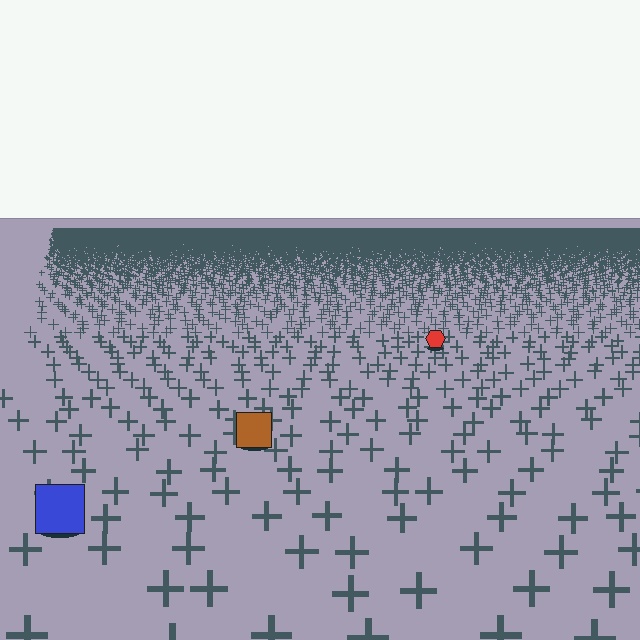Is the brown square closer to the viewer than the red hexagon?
Yes. The brown square is closer — you can tell from the texture gradient: the ground texture is coarser near it.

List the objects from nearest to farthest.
From nearest to farthest: the blue square, the brown square, the red hexagon.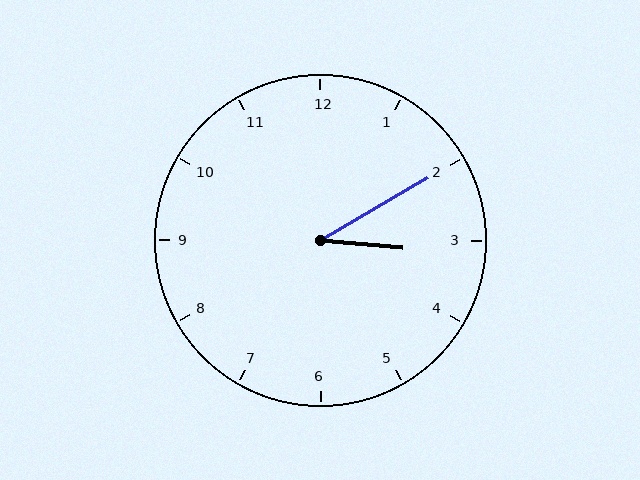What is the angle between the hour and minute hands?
Approximately 35 degrees.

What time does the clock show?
3:10.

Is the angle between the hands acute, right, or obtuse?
It is acute.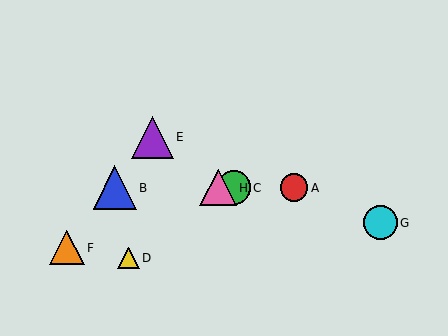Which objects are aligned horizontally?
Objects A, B, C, H are aligned horizontally.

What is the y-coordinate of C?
Object C is at y≈188.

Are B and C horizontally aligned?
Yes, both are at y≈188.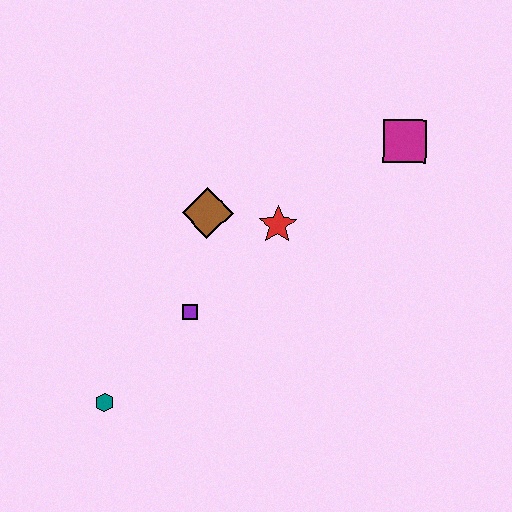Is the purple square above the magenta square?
No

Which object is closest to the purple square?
The brown diamond is closest to the purple square.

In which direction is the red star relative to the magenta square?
The red star is to the left of the magenta square.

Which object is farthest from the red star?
The teal hexagon is farthest from the red star.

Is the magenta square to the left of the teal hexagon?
No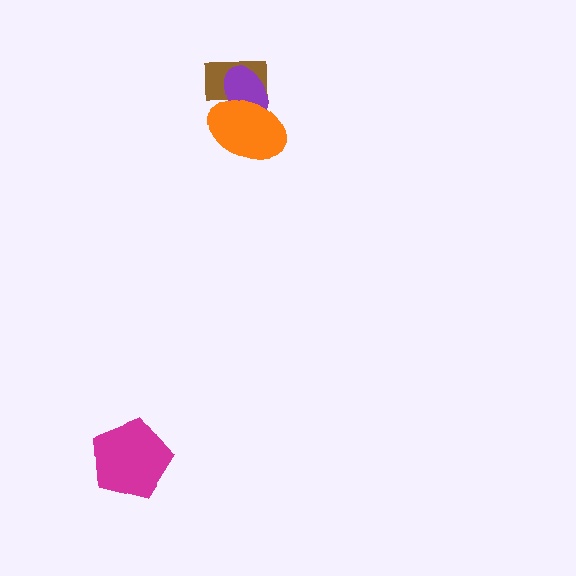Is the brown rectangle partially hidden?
Yes, it is partially covered by another shape.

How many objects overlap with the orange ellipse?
2 objects overlap with the orange ellipse.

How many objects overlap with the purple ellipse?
2 objects overlap with the purple ellipse.